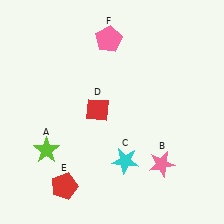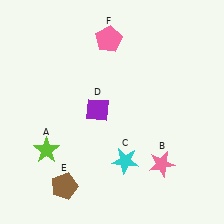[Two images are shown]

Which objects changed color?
D changed from red to purple. E changed from red to brown.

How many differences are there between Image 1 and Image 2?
There are 2 differences between the two images.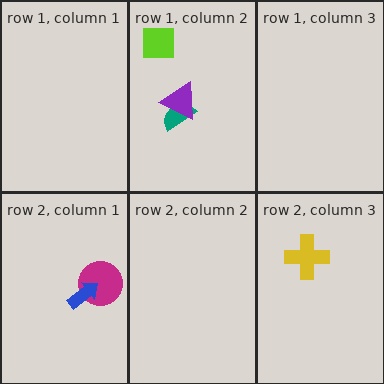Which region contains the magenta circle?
The row 2, column 1 region.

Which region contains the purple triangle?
The row 1, column 2 region.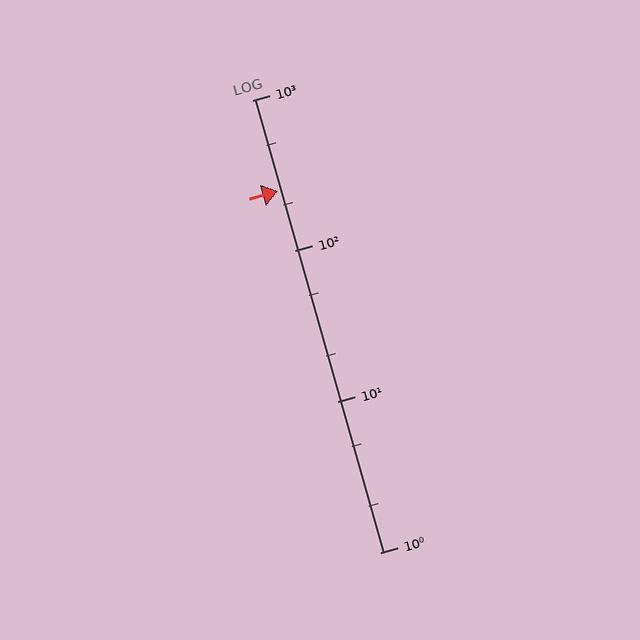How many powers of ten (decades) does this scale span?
The scale spans 3 decades, from 1 to 1000.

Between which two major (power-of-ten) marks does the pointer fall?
The pointer is between 100 and 1000.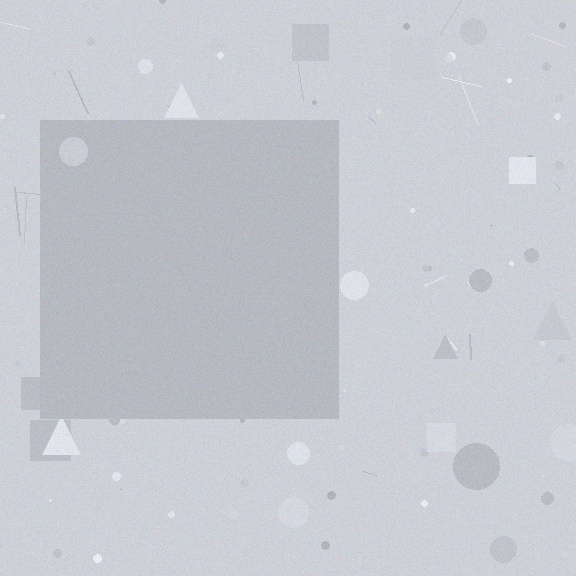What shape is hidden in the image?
A square is hidden in the image.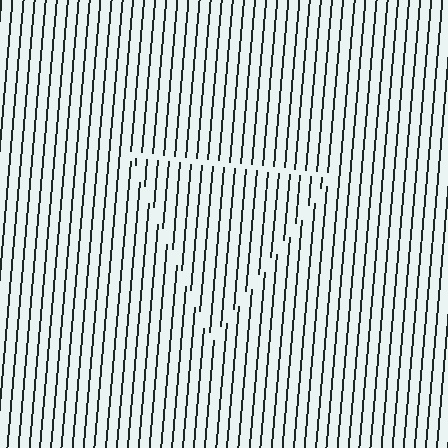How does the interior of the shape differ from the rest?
The interior of the shape contains the same grating, shifted by half a period — the contour is defined by the phase discontinuity where line-ends from the inner and outer gratings abut.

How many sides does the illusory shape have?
3 sides — the line-ends trace a triangle.